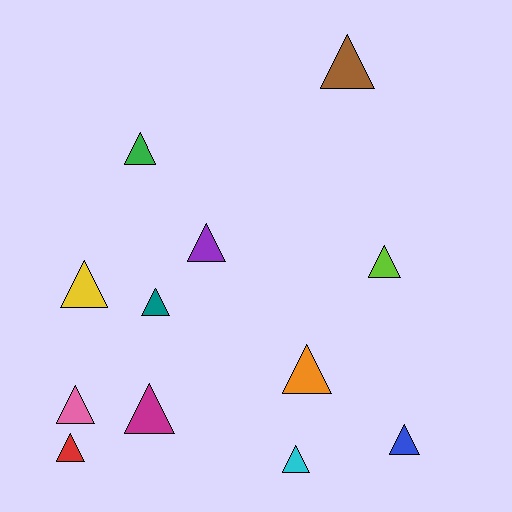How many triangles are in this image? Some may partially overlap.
There are 12 triangles.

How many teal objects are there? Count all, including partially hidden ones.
There is 1 teal object.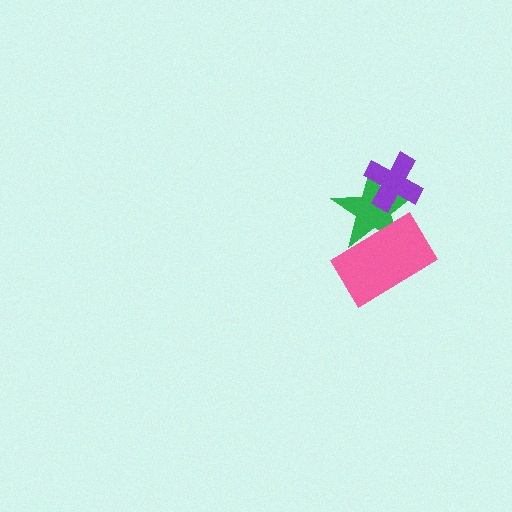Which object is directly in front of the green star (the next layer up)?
The purple cross is directly in front of the green star.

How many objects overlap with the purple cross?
1 object overlaps with the purple cross.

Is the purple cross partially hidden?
No, no other shape covers it.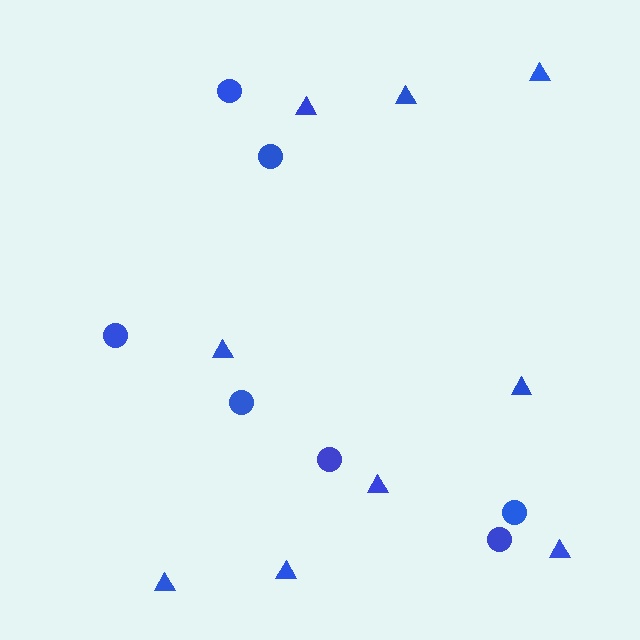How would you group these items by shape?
There are 2 groups: one group of circles (7) and one group of triangles (9).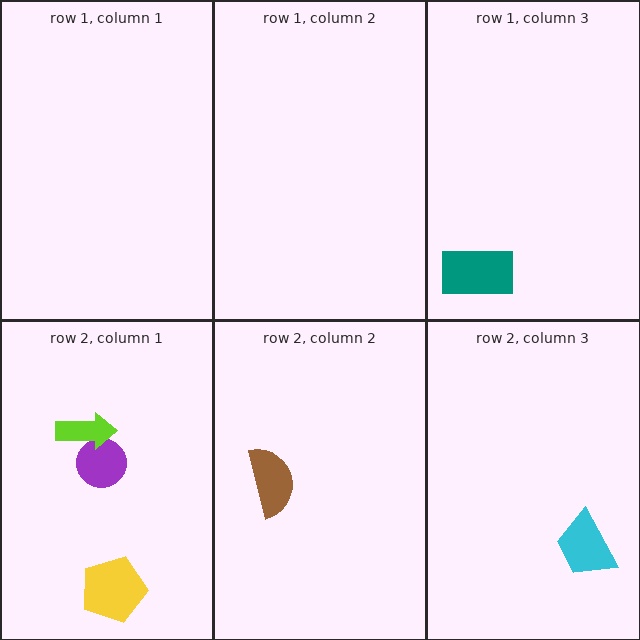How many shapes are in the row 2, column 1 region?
3.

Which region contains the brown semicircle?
The row 2, column 2 region.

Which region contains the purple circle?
The row 2, column 1 region.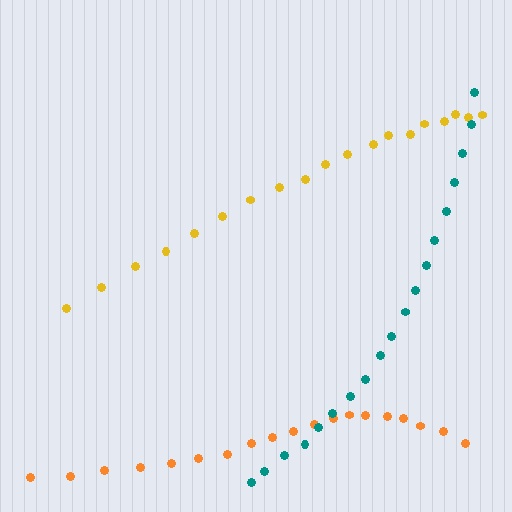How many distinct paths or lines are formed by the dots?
There are 3 distinct paths.